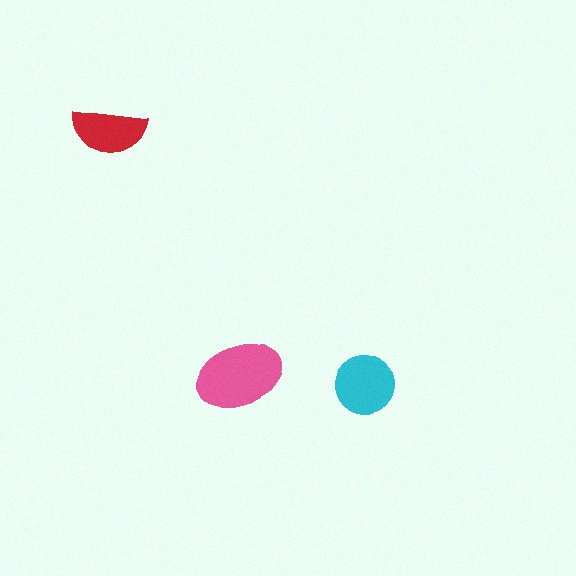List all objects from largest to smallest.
The pink ellipse, the cyan circle, the red semicircle.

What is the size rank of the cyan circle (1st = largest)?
2nd.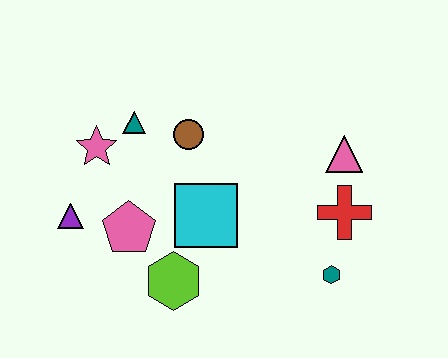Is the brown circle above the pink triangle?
Yes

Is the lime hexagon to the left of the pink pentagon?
No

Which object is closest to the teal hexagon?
The red cross is closest to the teal hexagon.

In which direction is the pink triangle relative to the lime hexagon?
The pink triangle is to the right of the lime hexagon.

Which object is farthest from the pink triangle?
The purple triangle is farthest from the pink triangle.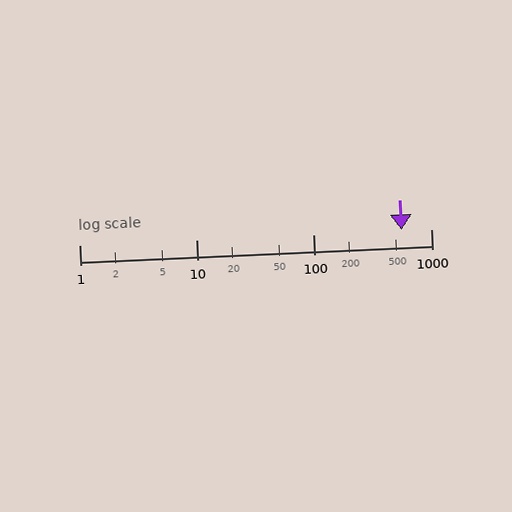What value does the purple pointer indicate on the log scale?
The pointer indicates approximately 560.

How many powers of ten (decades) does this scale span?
The scale spans 3 decades, from 1 to 1000.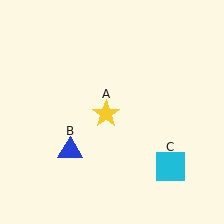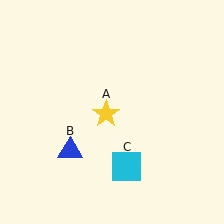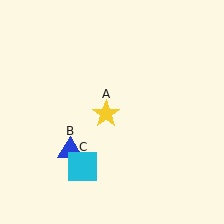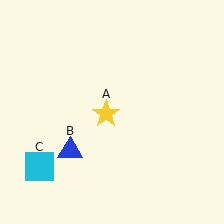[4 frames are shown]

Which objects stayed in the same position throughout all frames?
Yellow star (object A) and blue triangle (object B) remained stationary.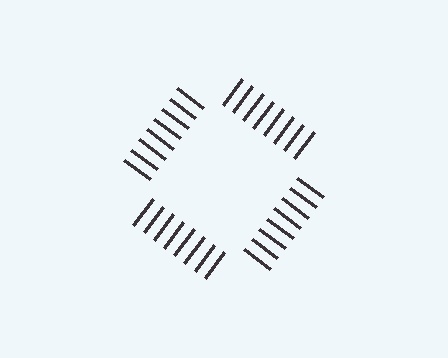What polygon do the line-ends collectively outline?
An illusory square — the line segments terminate on its edges but no continuous stroke is drawn.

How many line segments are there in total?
32 — 8 along each of the 4 edges.